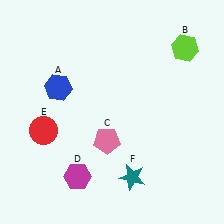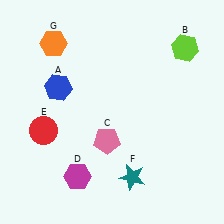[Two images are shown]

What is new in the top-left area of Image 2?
An orange hexagon (G) was added in the top-left area of Image 2.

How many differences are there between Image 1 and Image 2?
There is 1 difference between the two images.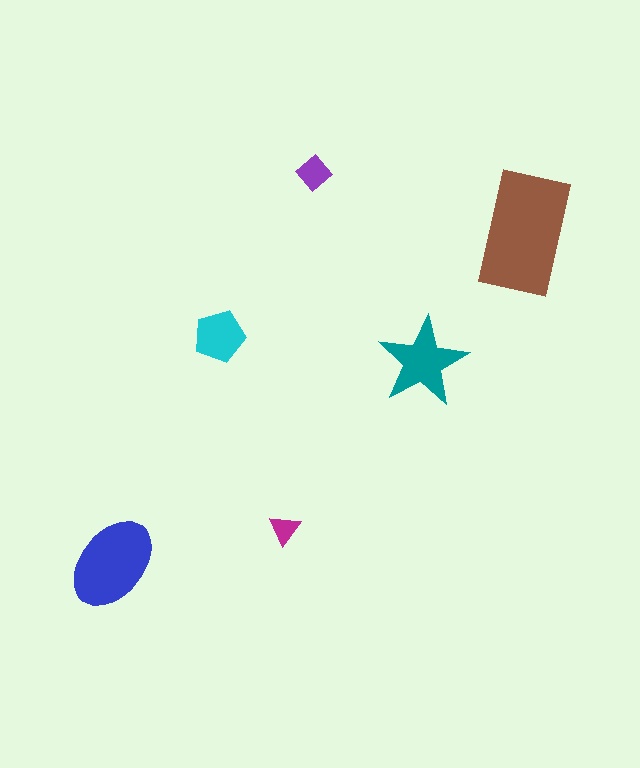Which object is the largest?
The brown rectangle.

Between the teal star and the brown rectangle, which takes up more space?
The brown rectangle.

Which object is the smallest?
The magenta triangle.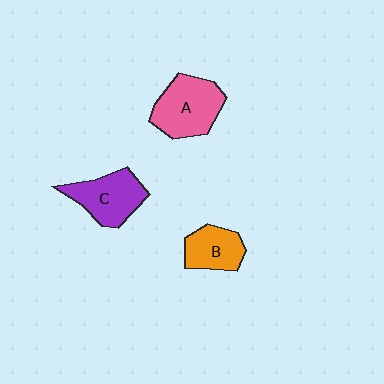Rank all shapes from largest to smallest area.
From largest to smallest: A (pink), C (purple), B (orange).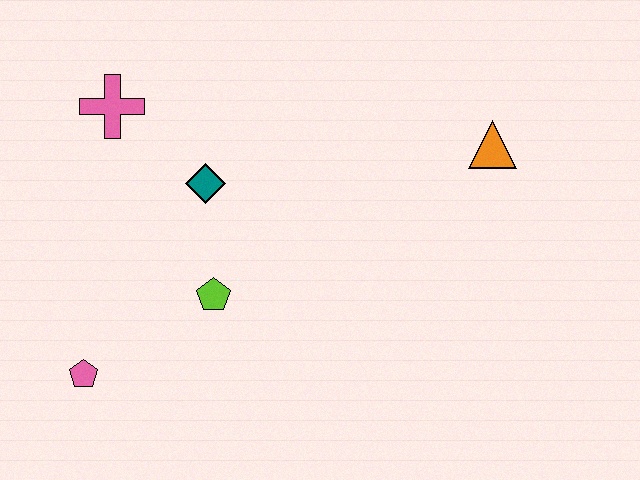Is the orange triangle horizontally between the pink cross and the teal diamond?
No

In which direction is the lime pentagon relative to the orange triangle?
The lime pentagon is to the left of the orange triangle.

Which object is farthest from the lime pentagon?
The orange triangle is farthest from the lime pentagon.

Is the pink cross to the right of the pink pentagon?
Yes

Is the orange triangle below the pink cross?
Yes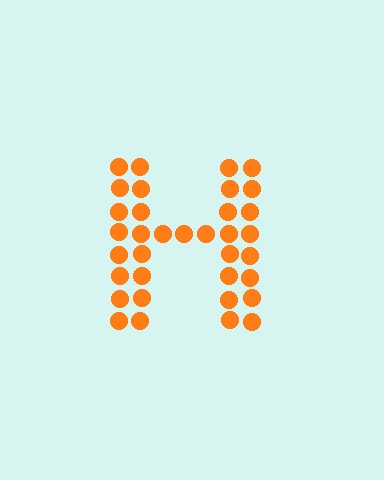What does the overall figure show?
The overall figure shows the letter H.